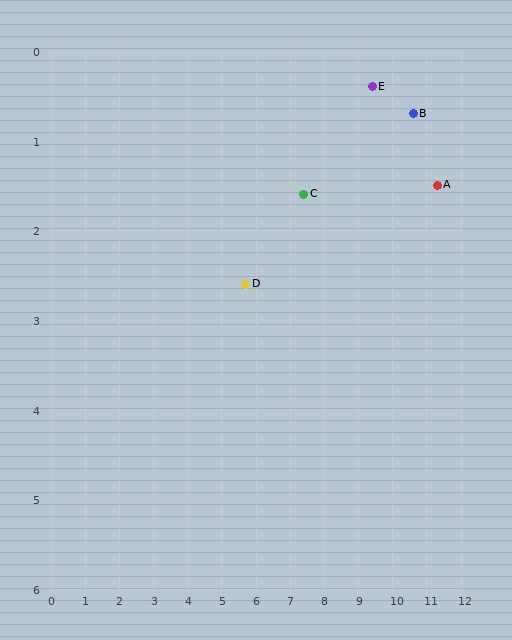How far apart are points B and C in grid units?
Points B and C are about 3.3 grid units apart.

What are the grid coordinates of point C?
Point C is at approximately (7.4, 1.6).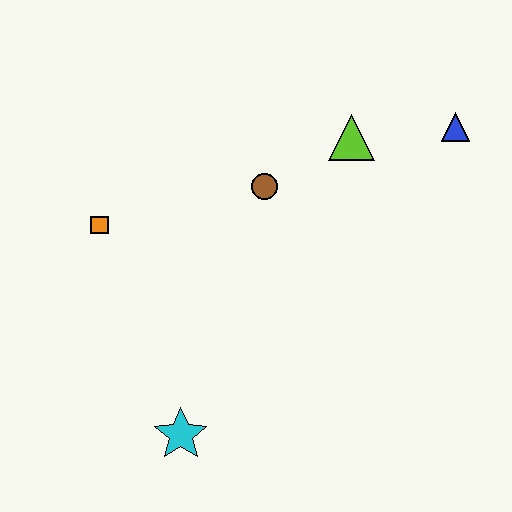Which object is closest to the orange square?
The brown circle is closest to the orange square.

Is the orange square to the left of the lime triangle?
Yes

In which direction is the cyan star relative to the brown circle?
The cyan star is below the brown circle.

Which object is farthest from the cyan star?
The blue triangle is farthest from the cyan star.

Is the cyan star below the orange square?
Yes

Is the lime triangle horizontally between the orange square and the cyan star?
No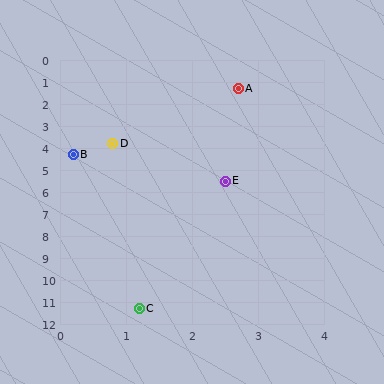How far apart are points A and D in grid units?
Points A and D are about 3.1 grid units apart.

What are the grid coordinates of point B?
Point B is at approximately (0.2, 4.3).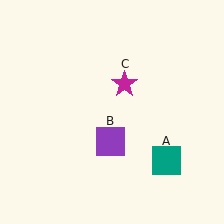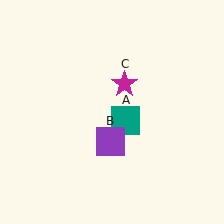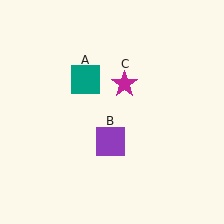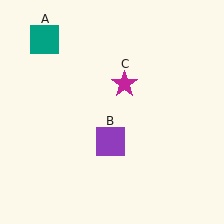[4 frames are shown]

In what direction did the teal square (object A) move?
The teal square (object A) moved up and to the left.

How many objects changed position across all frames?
1 object changed position: teal square (object A).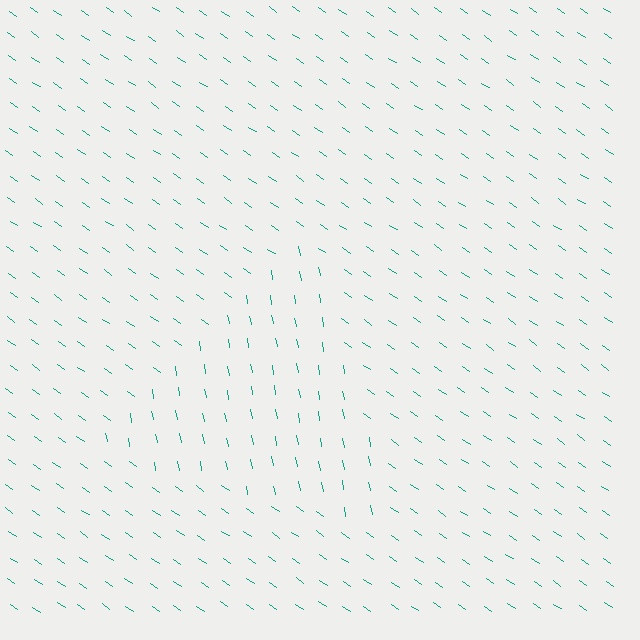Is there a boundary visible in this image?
Yes, there is a texture boundary formed by a change in line orientation.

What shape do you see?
I see a triangle.